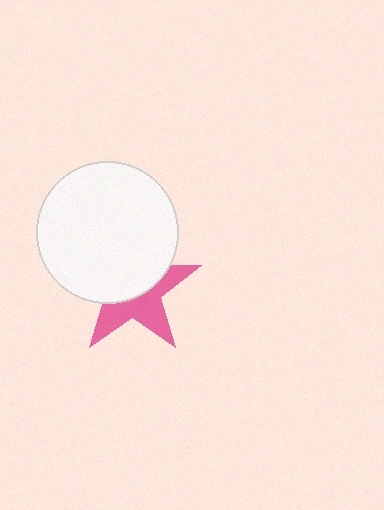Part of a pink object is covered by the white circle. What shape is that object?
It is a star.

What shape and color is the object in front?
The object in front is a white circle.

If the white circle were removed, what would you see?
You would see the complete pink star.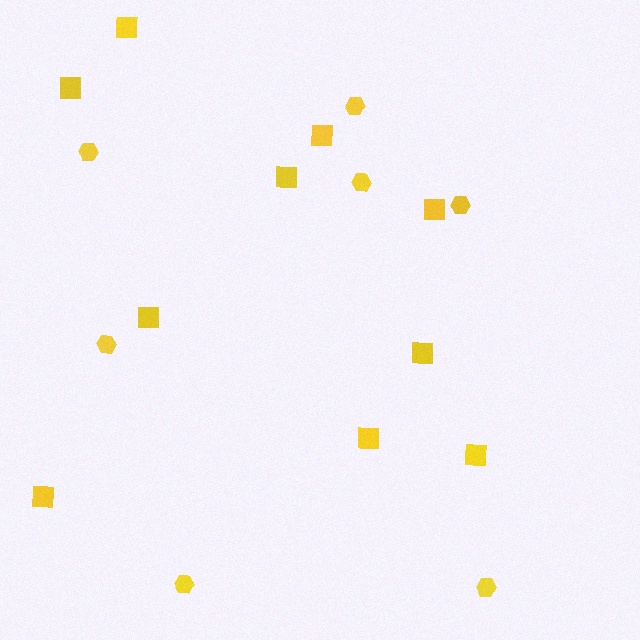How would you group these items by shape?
There are 2 groups: one group of hexagons (7) and one group of squares (10).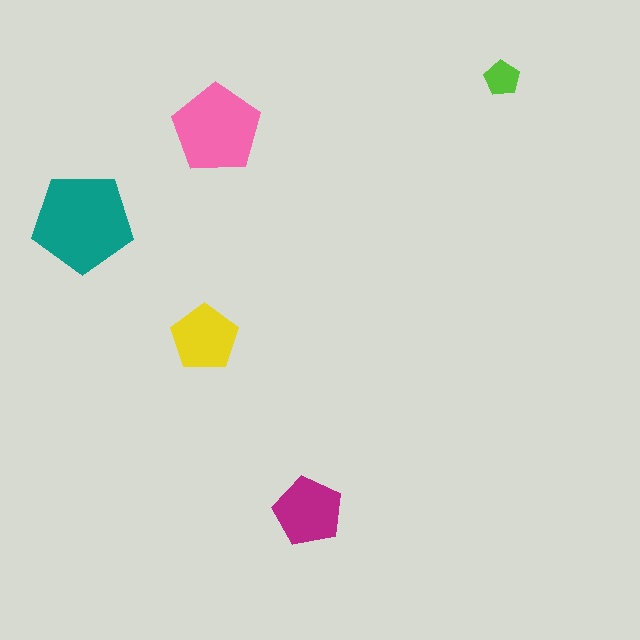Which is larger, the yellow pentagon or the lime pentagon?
The yellow one.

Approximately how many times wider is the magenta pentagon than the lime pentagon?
About 2 times wider.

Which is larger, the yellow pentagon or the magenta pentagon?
The magenta one.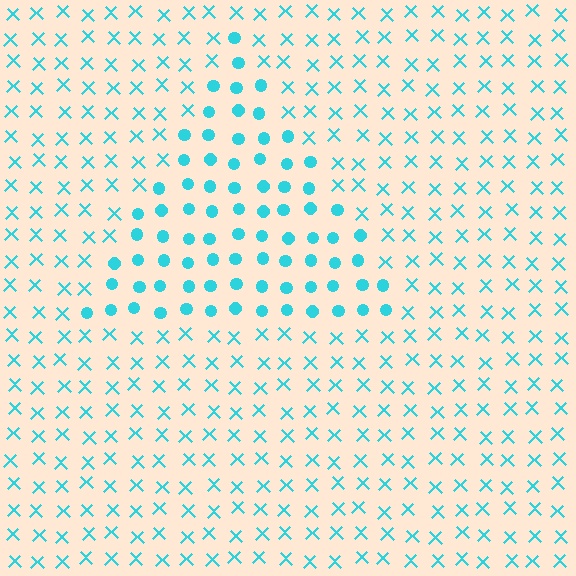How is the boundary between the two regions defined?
The boundary is defined by a change in element shape: circles inside vs. X marks outside. All elements share the same color and spacing.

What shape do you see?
I see a triangle.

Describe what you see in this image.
The image is filled with small cyan elements arranged in a uniform grid. A triangle-shaped region contains circles, while the surrounding area contains X marks. The boundary is defined purely by the change in element shape.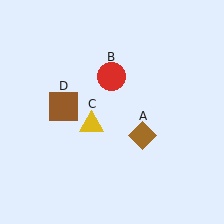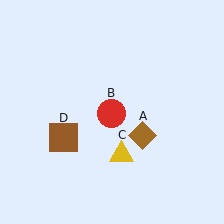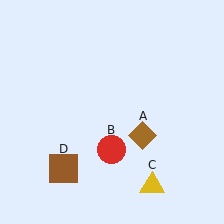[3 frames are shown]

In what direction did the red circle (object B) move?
The red circle (object B) moved down.